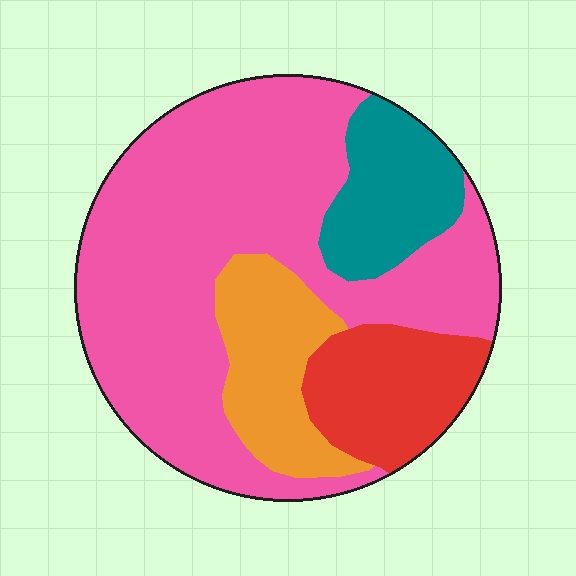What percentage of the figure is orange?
Orange takes up about one eighth (1/8) of the figure.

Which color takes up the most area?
Pink, at roughly 60%.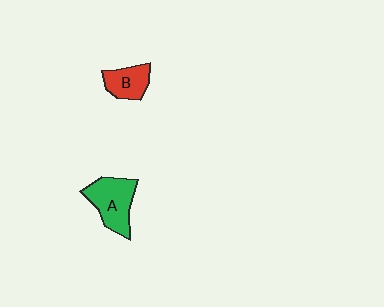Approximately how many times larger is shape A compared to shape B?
Approximately 1.6 times.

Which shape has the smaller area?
Shape B (red).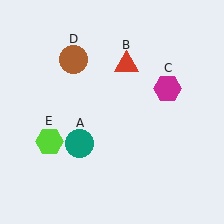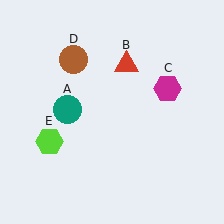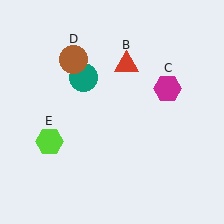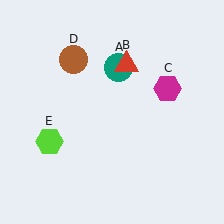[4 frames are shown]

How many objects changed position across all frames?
1 object changed position: teal circle (object A).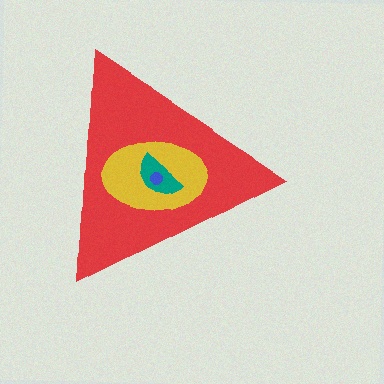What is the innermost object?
The blue circle.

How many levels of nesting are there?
4.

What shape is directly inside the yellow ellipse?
The teal semicircle.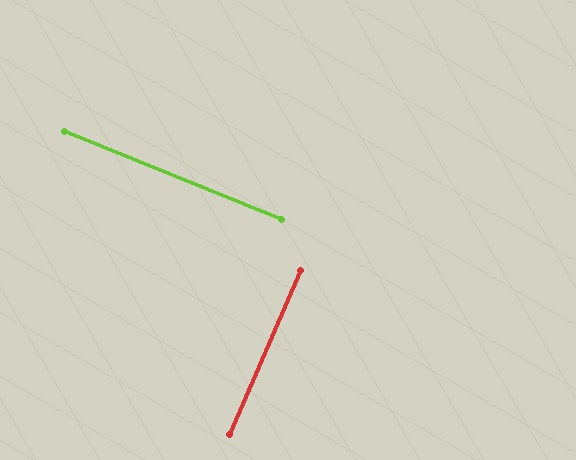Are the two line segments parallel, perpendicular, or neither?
Perpendicular — they meet at approximately 89°.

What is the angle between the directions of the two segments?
Approximately 89 degrees.